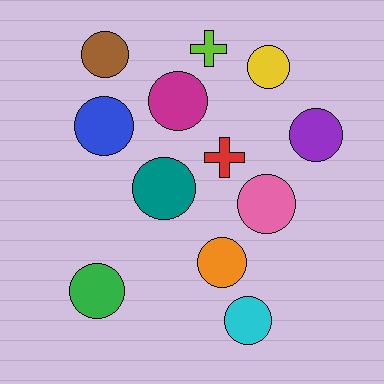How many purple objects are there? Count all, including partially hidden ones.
There is 1 purple object.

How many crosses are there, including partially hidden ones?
There are 2 crosses.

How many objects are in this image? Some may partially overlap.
There are 12 objects.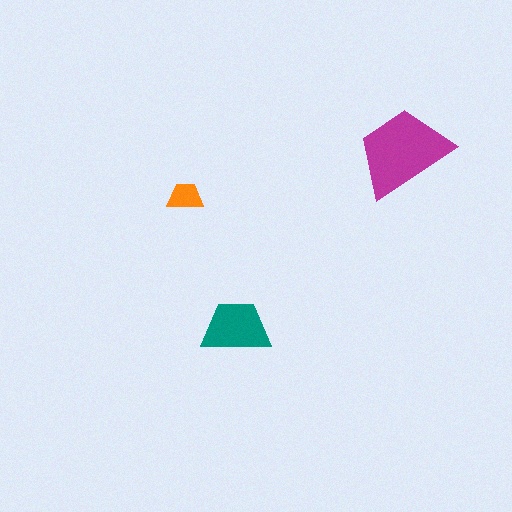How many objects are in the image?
There are 3 objects in the image.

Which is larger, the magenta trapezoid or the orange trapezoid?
The magenta one.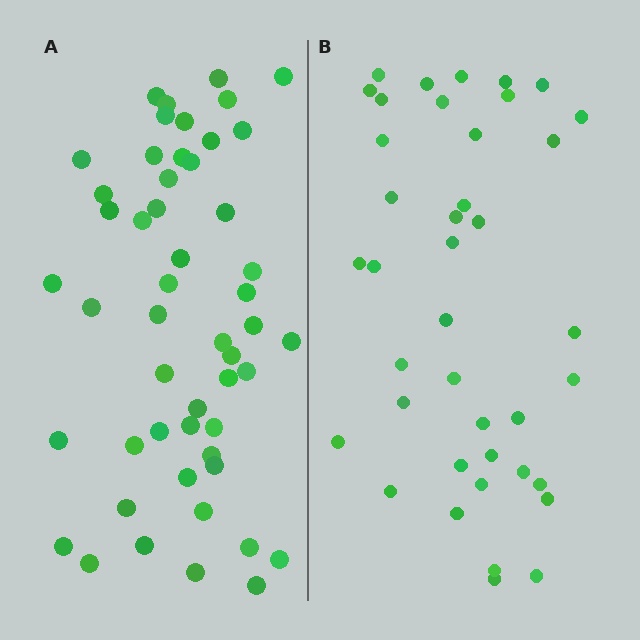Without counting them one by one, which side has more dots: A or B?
Region A (the left region) has more dots.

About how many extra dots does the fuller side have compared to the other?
Region A has roughly 12 or so more dots than region B.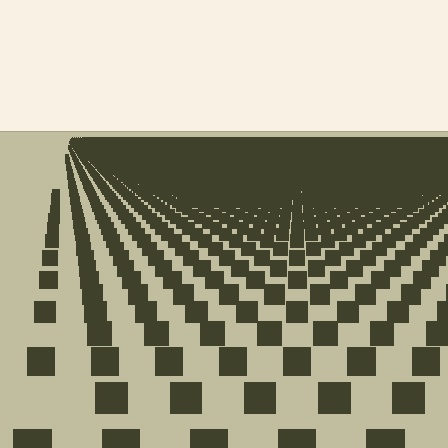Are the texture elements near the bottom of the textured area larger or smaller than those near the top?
Larger. Near the bottom, elements are closer to the viewer and appear at a bigger on-screen size.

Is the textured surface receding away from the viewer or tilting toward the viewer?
The surface is receding away from the viewer. Texture elements get smaller and denser toward the top.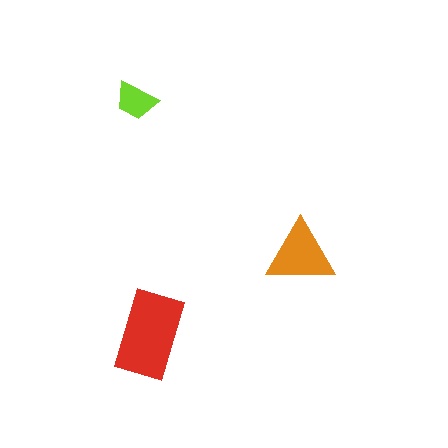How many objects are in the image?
There are 3 objects in the image.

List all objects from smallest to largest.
The lime trapezoid, the orange triangle, the red rectangle.